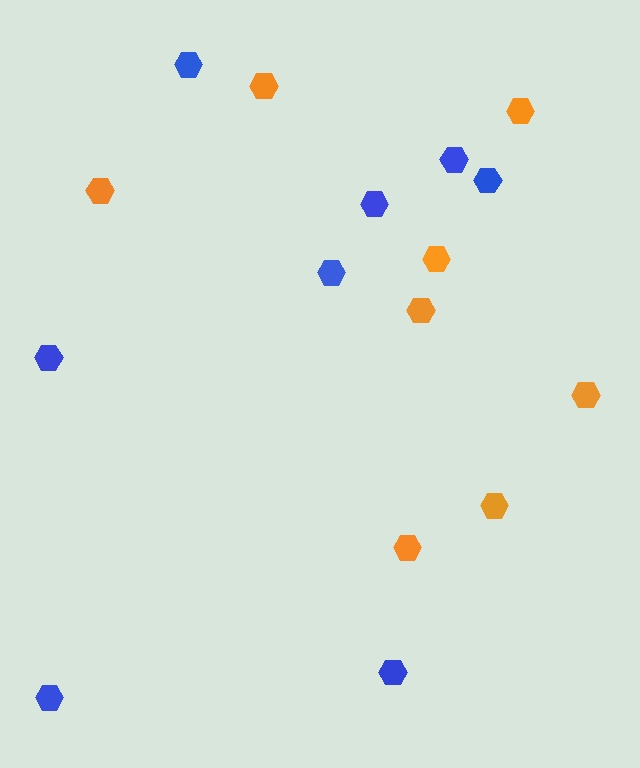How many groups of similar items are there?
There are 2 groups: one group of orange hexagons (8) and one group of blue hexagons (8).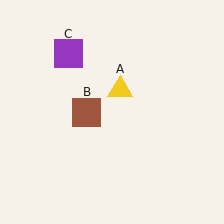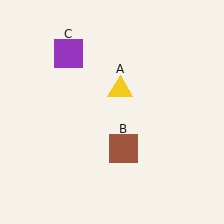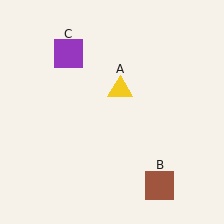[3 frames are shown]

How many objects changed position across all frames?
1 object changed position: brown square (object B).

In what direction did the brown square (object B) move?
The brown square (object B) moved down and to the right.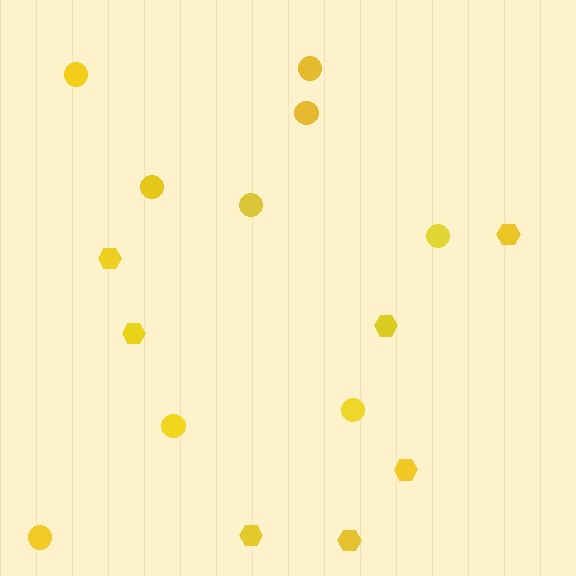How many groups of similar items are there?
There are 2 groups: one group of hexagons (7) and one group of circles (9).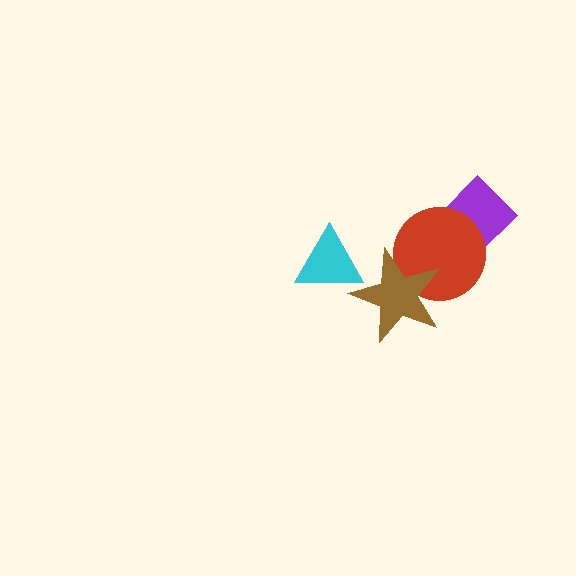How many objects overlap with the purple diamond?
1 object overlaps with the purple diamond.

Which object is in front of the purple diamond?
The red circle is in front of the purple diamond.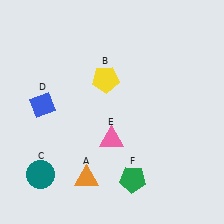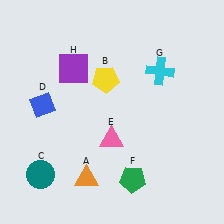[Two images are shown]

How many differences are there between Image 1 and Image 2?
There are 2 differences between the two images.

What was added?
A cyan cross (G), a purple square (H) were added in Image 2.